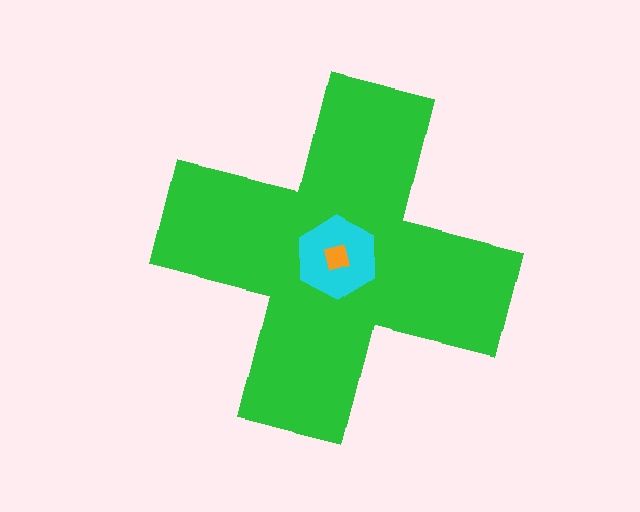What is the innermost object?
The orange square.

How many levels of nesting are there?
3.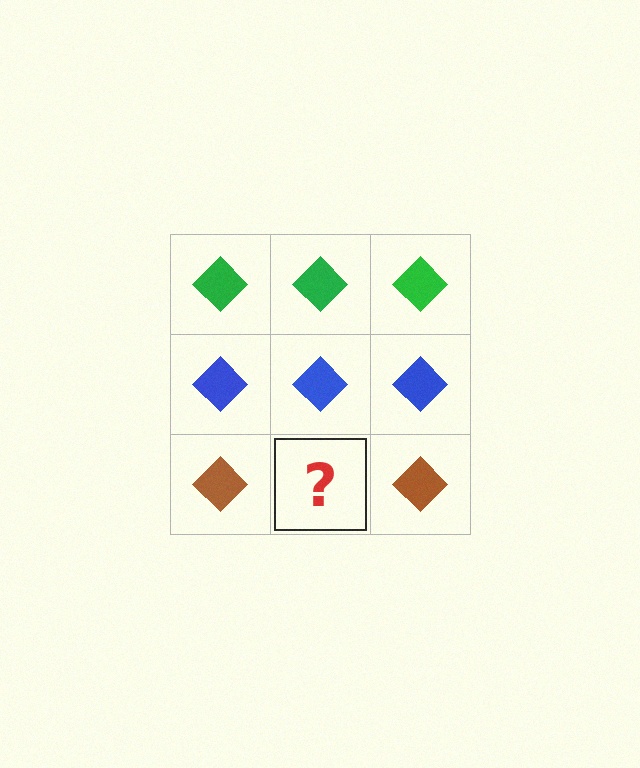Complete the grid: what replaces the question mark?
The question mark should be replaced with a brown diamond.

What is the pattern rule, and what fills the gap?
The rule is that each row has a consistent color. The gap should be filled with a brown diamond.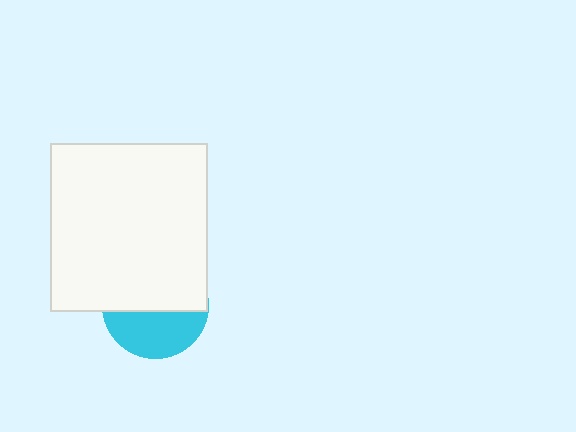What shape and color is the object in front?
The object in front is a white rectangle.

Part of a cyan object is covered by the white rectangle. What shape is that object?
It is a circle.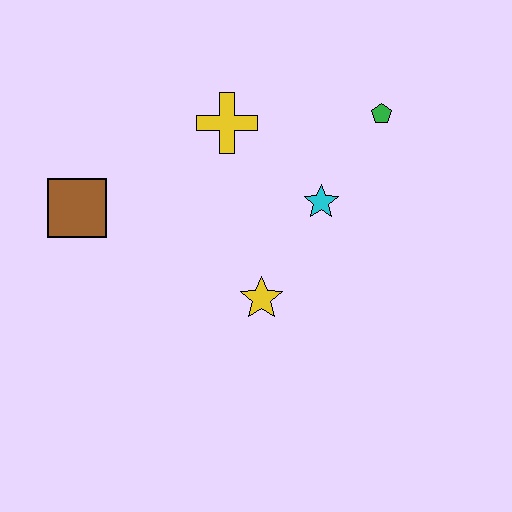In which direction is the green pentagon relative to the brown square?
The green pentagon is to the right of the brown square.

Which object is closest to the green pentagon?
The cyan star is closest to the green pentagon.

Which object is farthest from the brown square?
The green pentagon is farthest from the brown square.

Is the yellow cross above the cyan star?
Yes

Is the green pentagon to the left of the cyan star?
No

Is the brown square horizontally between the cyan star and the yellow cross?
No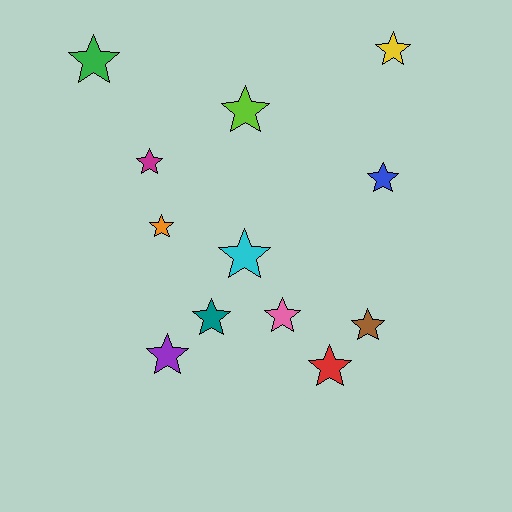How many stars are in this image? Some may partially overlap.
There are 12 stars.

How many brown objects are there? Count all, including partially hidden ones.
There is 1 brown object.